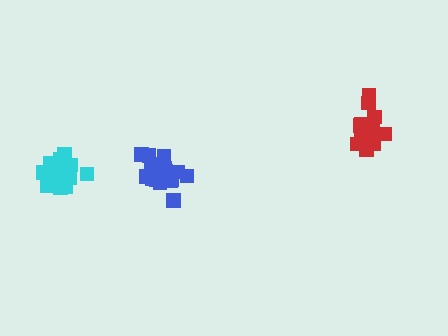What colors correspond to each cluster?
The clusters are colored: blue, red, cyan.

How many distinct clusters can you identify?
There are 3 distinct clusters.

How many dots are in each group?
Group 1: 18 dots, Group 2: 12 dots, Group 3: 17 dots (47 total).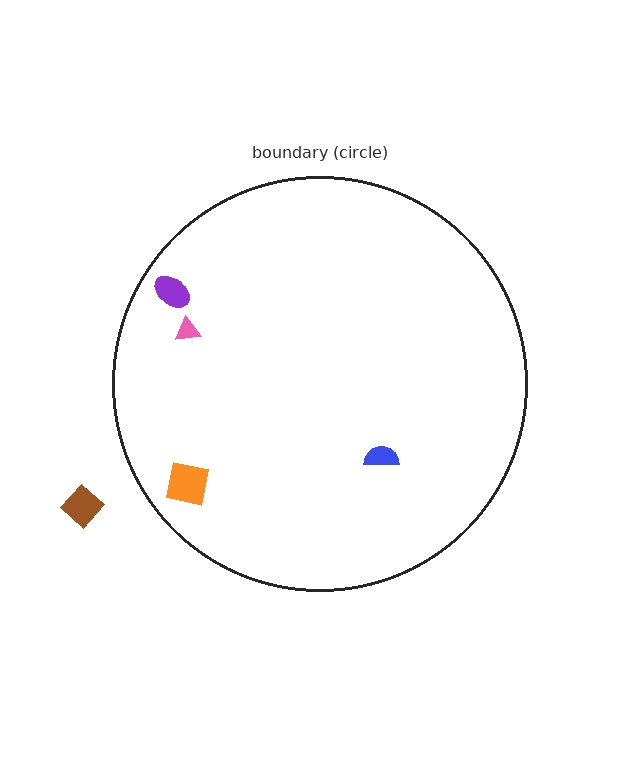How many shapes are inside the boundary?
4 inside, 1 outside.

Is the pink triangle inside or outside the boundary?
Inside.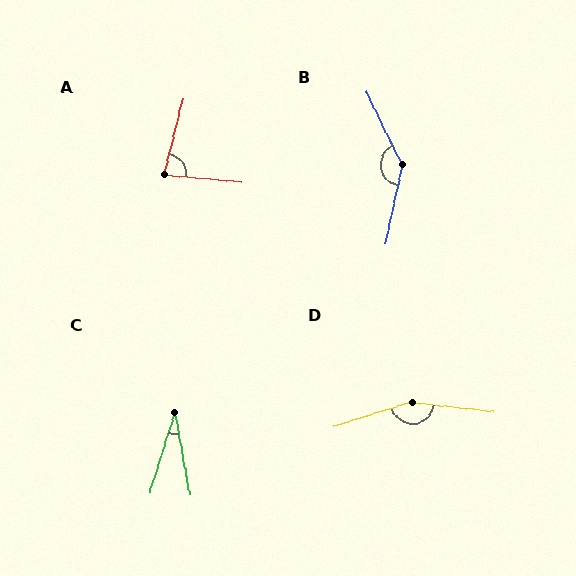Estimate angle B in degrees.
Approximately 142 degrees.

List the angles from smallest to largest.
C (27°), A (81°), B (142°), D (156°).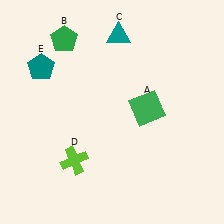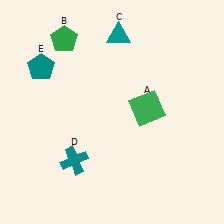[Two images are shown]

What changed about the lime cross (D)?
In Image 1, D is lime. In Image 2, it changed to teal.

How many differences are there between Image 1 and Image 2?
There is 1 difference between the two images.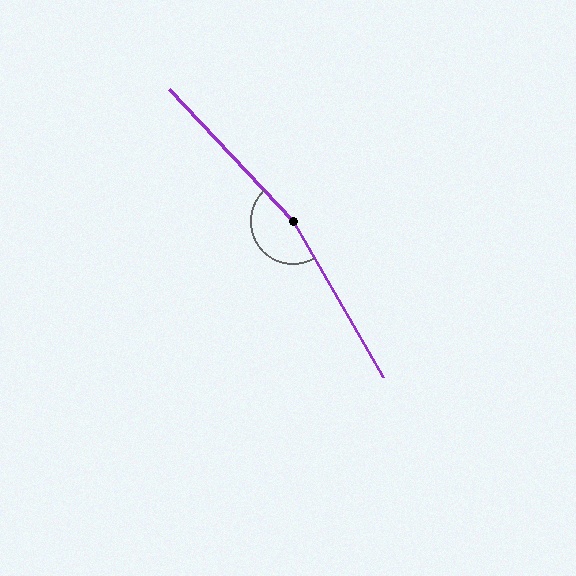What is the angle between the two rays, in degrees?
Approximately 167 degrees.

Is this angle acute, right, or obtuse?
It is obtuse.